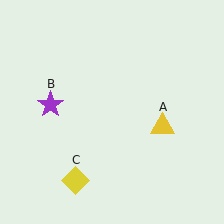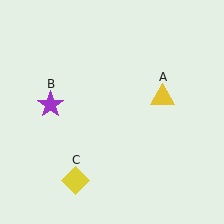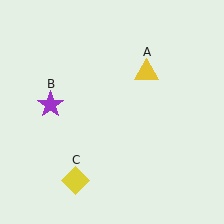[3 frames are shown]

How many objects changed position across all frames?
1 object changed position: yellow triangle (object A).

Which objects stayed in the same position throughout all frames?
Purple star (object B) and yellow diamond (object C) remained stationary.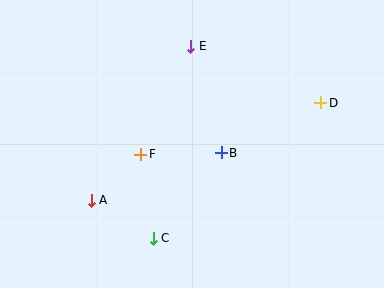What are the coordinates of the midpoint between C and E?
The midpoint between C and E is at (172, 142).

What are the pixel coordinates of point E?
Point E is at (191, 46).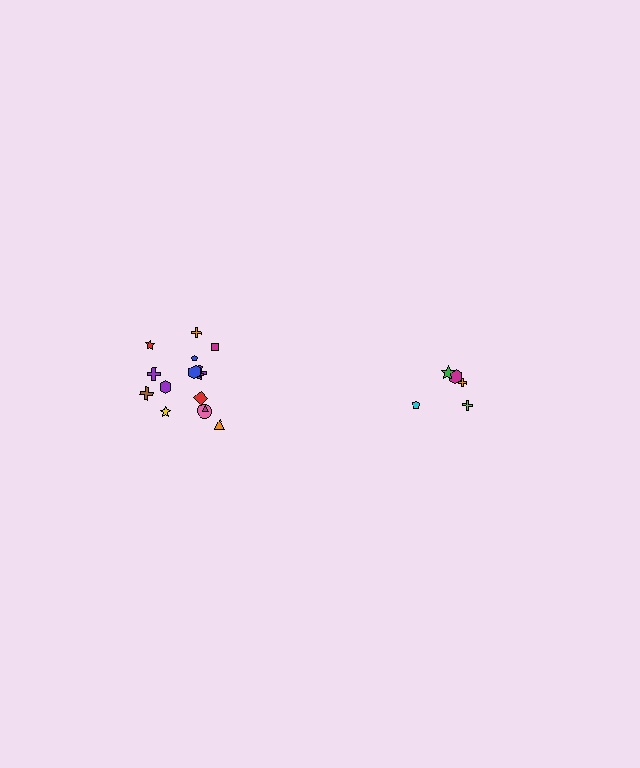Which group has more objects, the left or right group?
The left group.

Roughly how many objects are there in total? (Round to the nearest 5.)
Roughly 20 objects in total.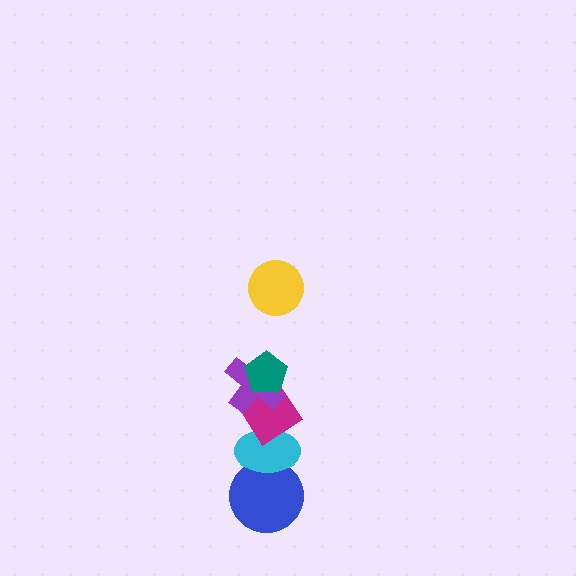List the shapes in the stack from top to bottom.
From top to bottom: the yellow circle, the teal pentagon, the purple cross, the magenta diamond, the cyan ellipse, the blue circle.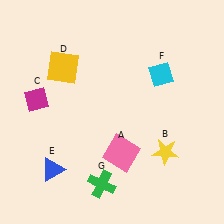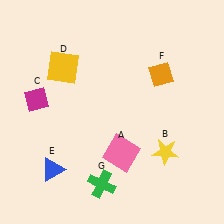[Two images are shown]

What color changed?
The diamond (F) changed from cyan in Image 1 to orange in Image 2.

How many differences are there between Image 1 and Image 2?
There is 1 difference between the two images.